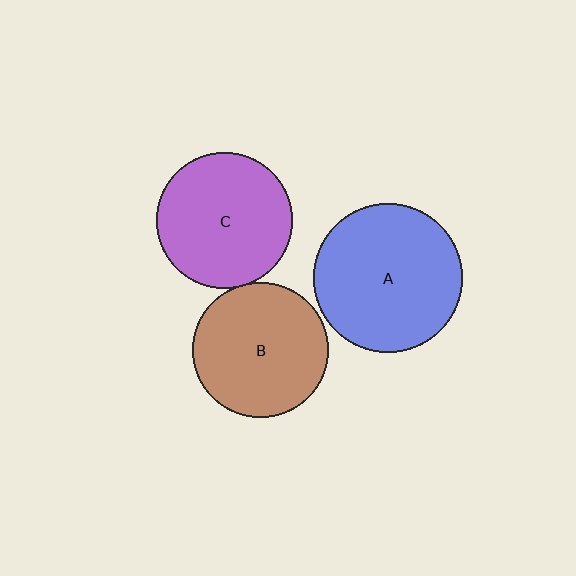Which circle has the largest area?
Circle A (blue).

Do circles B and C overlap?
Yes.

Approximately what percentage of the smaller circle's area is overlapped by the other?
Approximately 5%.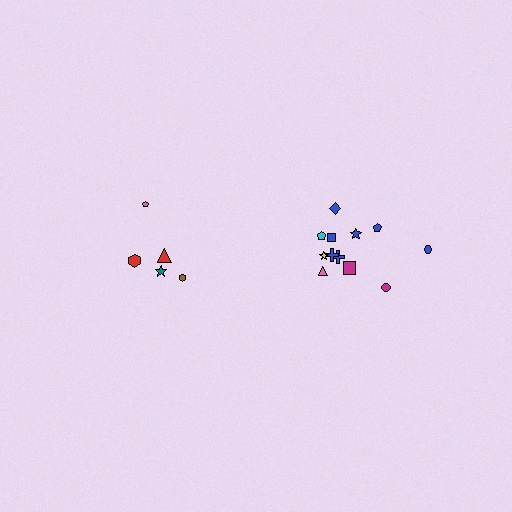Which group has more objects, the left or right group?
The right group.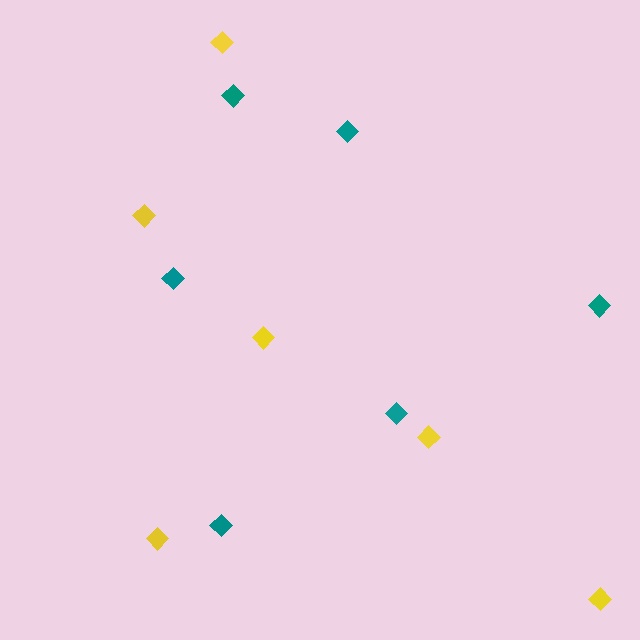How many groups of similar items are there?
There are 2 groups: one group of yellow diamonds (6) and one group of teal diamonds (6).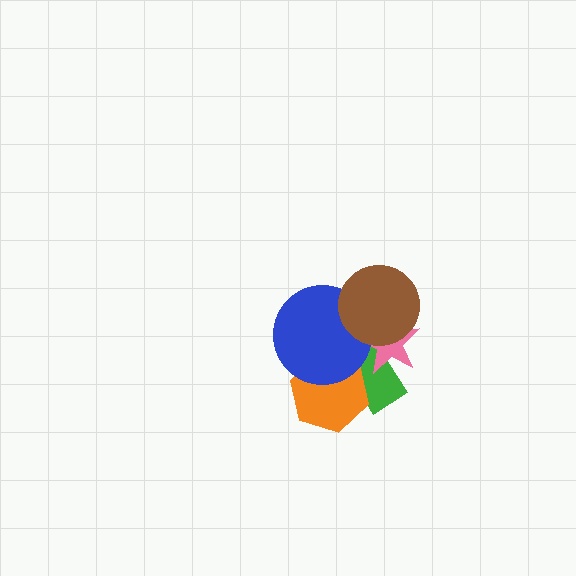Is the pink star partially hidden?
Yes, it is partially covered by another shape.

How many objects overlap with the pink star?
4 objects overlap with the pink star.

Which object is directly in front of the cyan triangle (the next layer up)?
The green rectangle is directly in front of the cyan triangle.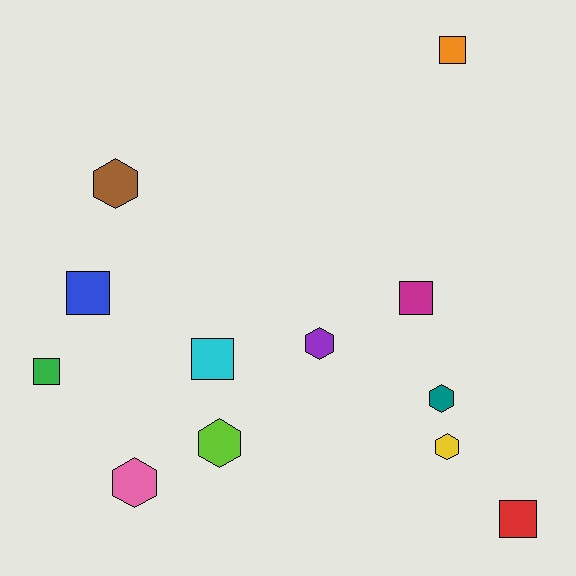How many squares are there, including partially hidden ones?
There are 6 squares.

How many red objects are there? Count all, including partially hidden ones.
There is 1 red object.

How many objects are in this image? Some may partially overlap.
There are 12 objects.